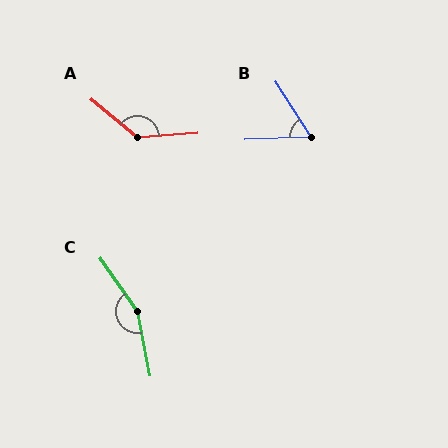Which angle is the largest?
C, at approximately 155 degrees.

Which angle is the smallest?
B, at approximately 60 degrees.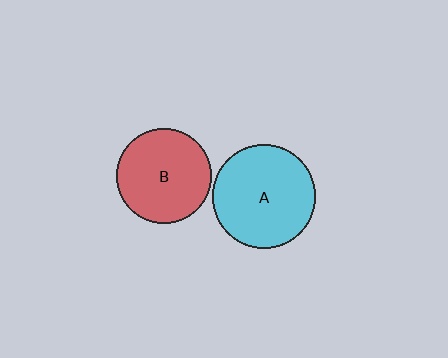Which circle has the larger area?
Circle A (cyan).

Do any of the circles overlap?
No, none of the circles overlap.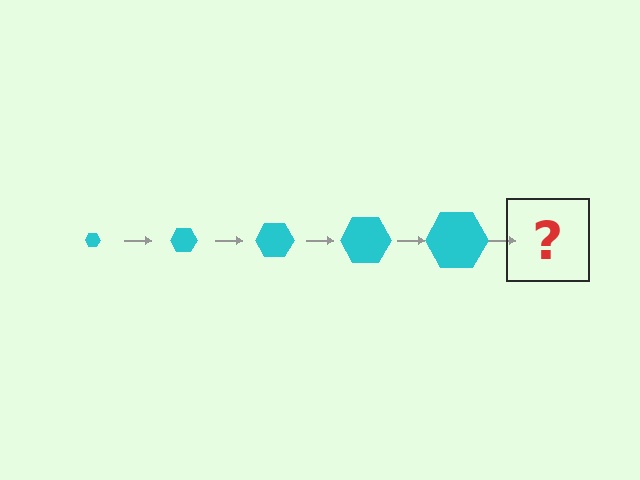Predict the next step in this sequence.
The next step is a cyan hexagon, larger than the previous one.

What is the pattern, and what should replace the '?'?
The pattern is that the hexagon gets progressively larger each step. The '?' should be a cyan hexagon, larger than the previous one.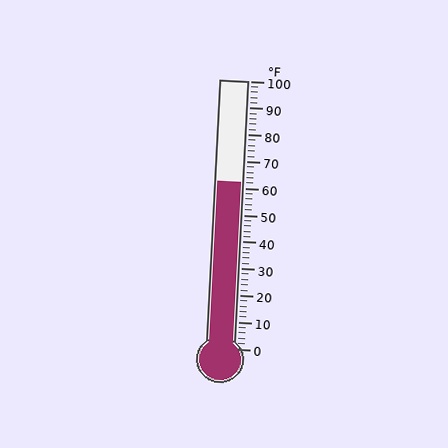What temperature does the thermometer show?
The thermometer shows approximately 62°F.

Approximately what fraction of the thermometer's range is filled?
The thermometer is filled to approximately 60% of its range.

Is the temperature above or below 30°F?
The temperature is above 30°F.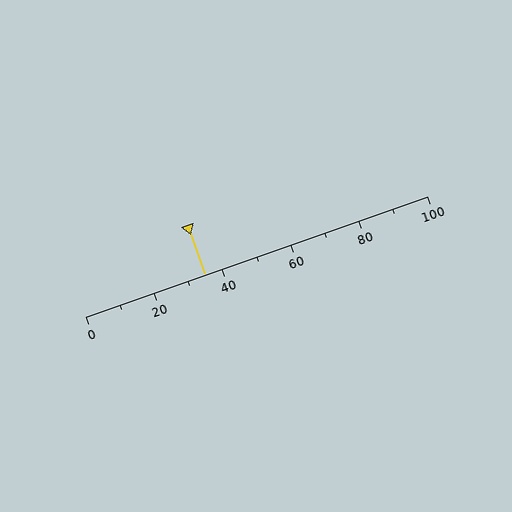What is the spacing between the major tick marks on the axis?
The major ticks are spaced 20 apart.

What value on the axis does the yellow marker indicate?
The marker indicates approximately 35.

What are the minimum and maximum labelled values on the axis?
The axis runs from 0 to 100.